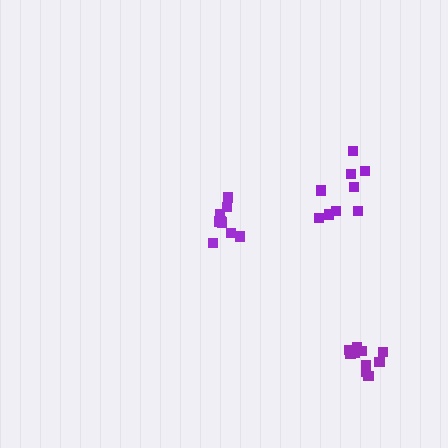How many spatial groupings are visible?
There are 3 spatial groupings.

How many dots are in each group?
Group 1: 9 dots, Group 2: 10 dots, Group 3: 9 dots (28 total).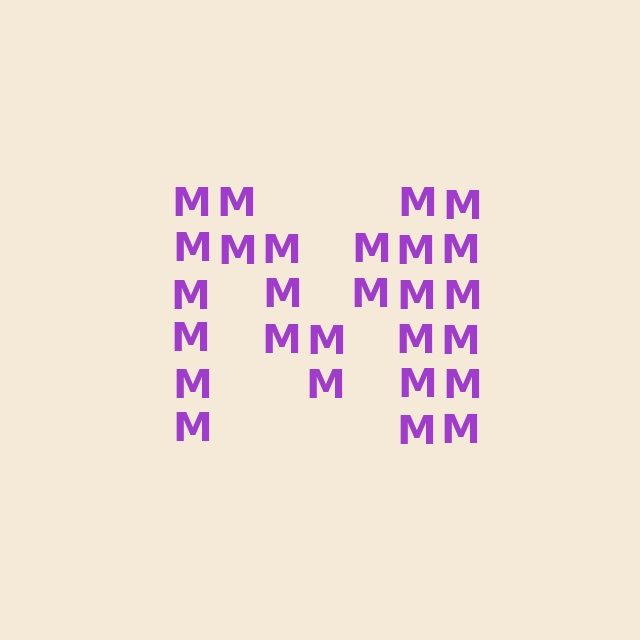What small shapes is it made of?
It is made of small letter M's.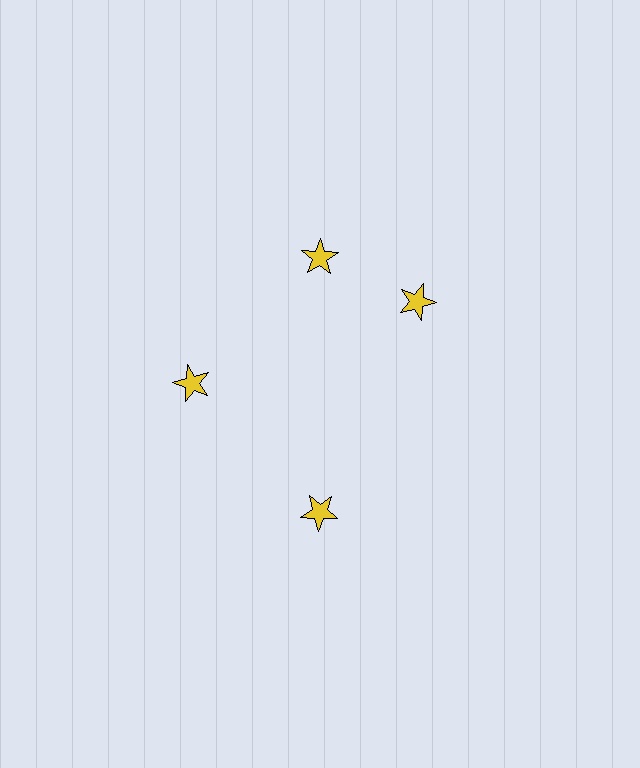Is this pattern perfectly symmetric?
No. The 4 yellow stars are arranged in a ring, but one element near the 3 o'clock position is rotated out of alignment along the ring, breaking the 4-fold rotational symmetry.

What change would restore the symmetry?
The symmetry would be restored by rotating it back into even spacing with its neighbors so that all 4 stars sit at equal angles and equal distance from the center.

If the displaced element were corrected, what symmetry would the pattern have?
It would have 4-fold rotational symmetry — the pattern would map onto itself every 90 degrees.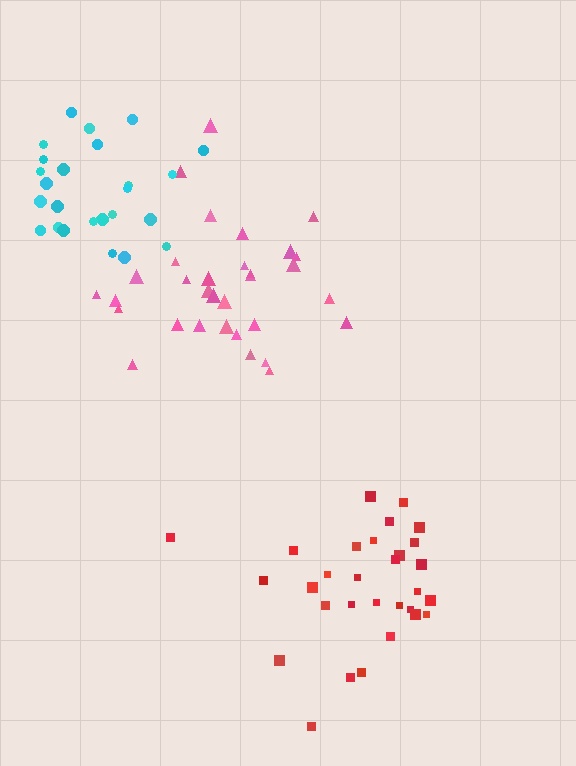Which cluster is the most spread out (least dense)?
Cyan.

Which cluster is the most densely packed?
Pink.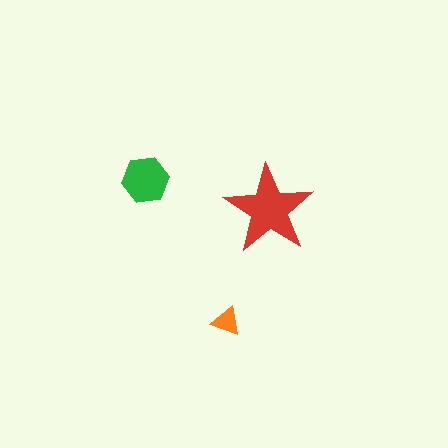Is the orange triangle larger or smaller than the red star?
Smaller.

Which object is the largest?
The red star.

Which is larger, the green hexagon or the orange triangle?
The green hexagon.